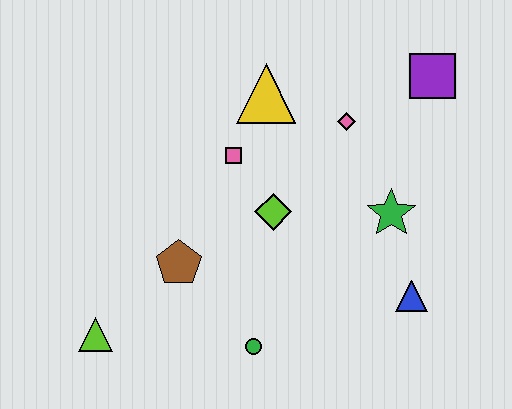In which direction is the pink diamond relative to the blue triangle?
The pink diamond is above the blue triangle.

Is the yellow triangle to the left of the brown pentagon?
No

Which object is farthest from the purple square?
The lime triangle is farthest from the purple square.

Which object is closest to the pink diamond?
The yellow triangle is closest to the pink diamond.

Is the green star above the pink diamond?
No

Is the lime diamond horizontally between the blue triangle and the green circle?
Yes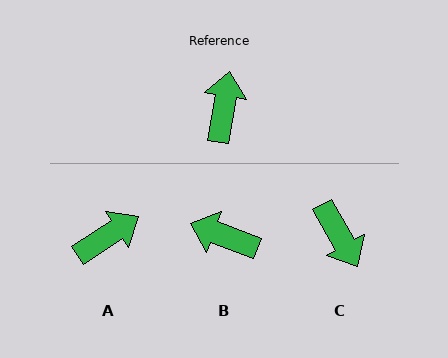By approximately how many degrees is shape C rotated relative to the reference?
Approximately 141 degrees clockwise.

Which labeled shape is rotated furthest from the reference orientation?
C, about 141 degrees away.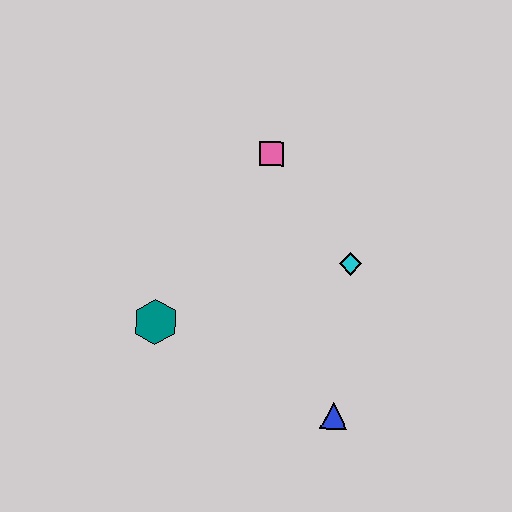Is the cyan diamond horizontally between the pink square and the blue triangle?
No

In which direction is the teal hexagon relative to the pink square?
The teal hexagon is below the pink square.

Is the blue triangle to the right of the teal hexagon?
Yes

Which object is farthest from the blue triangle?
The pink square is farthest from the blue triangle.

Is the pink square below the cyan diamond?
No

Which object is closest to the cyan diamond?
The pink square is closest to the cyan diamond.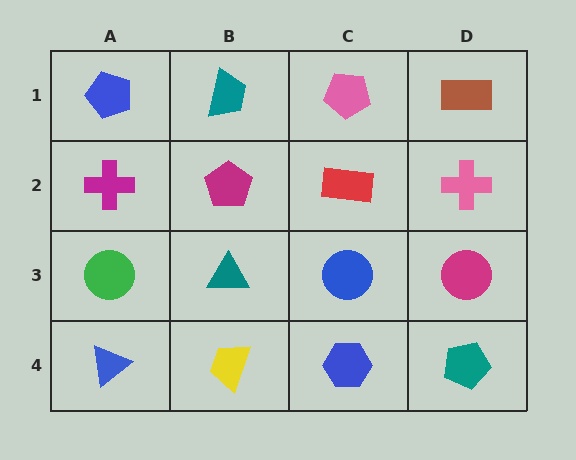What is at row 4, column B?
A yellow trapezoid.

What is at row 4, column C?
A blue hexagon.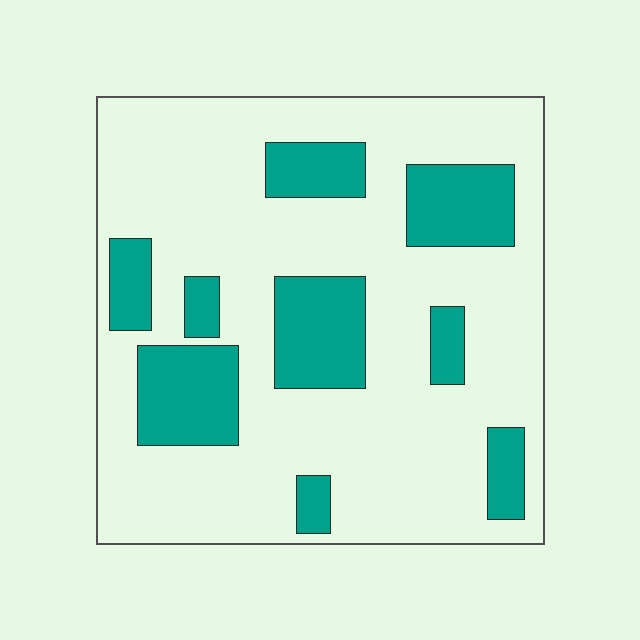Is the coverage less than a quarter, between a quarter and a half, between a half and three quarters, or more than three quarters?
Less than a quarter.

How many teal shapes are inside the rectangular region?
9.